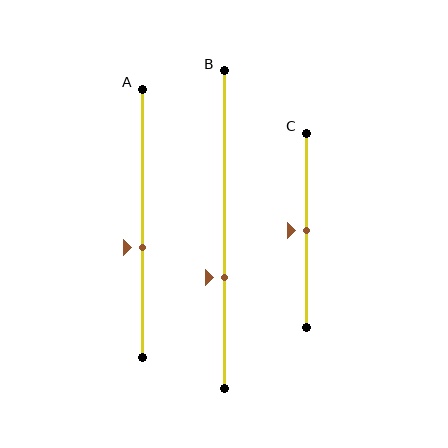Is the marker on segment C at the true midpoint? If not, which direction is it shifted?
Yes, the marker on segment C is at the true midpoint.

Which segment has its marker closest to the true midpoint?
Segment C has its marker closest to the true midpoint.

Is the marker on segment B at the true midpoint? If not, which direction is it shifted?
No, the marker on segment B is shifted downward by about 15% of the segment length.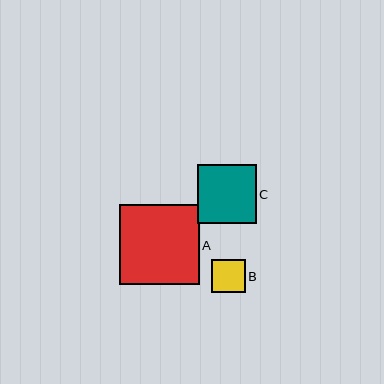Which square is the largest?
Square A is the largest with a size of approximately 80 pixels.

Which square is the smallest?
Square B is the smallest with a size of approximately 34 pixels.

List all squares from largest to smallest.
From largest to smallest: A, C, B.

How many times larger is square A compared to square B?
Square A is approximately 2.4 times the size of square B.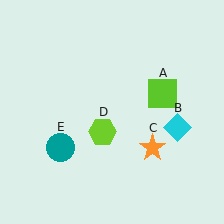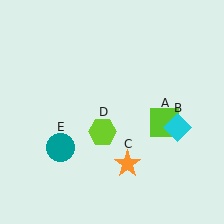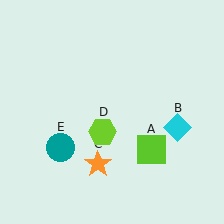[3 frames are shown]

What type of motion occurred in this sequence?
The lime square (object A), orange star (object C) rotated clockwise around the center of the scene.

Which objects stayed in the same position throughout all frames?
Cyan diamond (object B) and lime hexagon (object D) and teal circle (object E) remained stationary.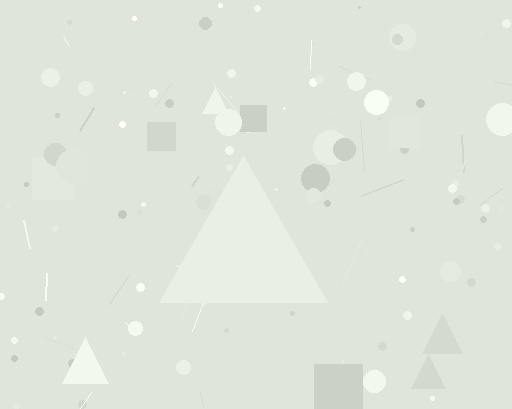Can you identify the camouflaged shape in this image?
The camouflaged shape is a triangle.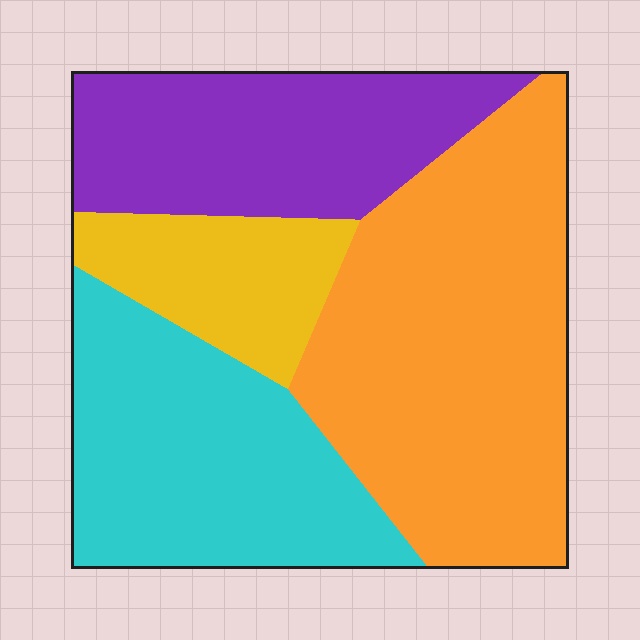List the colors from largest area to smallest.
From largest to smallest: orange, cyan, purple, yellow.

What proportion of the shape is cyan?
Cyan covers about 25% of the shape.